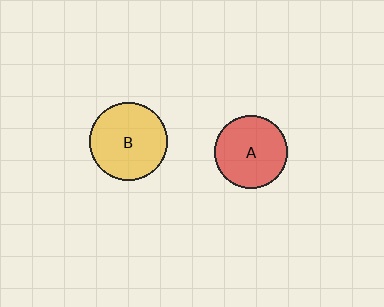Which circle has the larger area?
Circle B (yellow).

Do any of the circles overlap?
No, none of the circles overlap.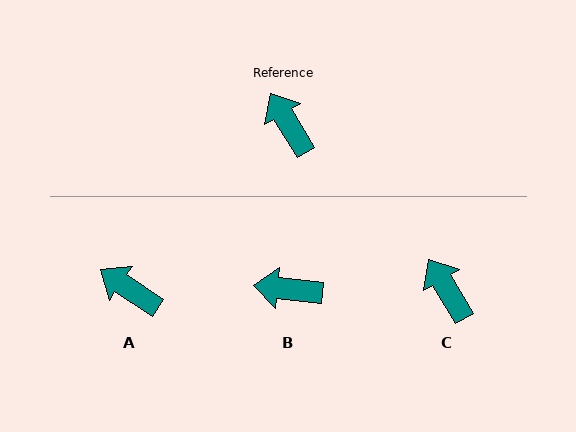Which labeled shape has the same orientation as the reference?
C.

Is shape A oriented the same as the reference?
No, it is off by about 25 degrees.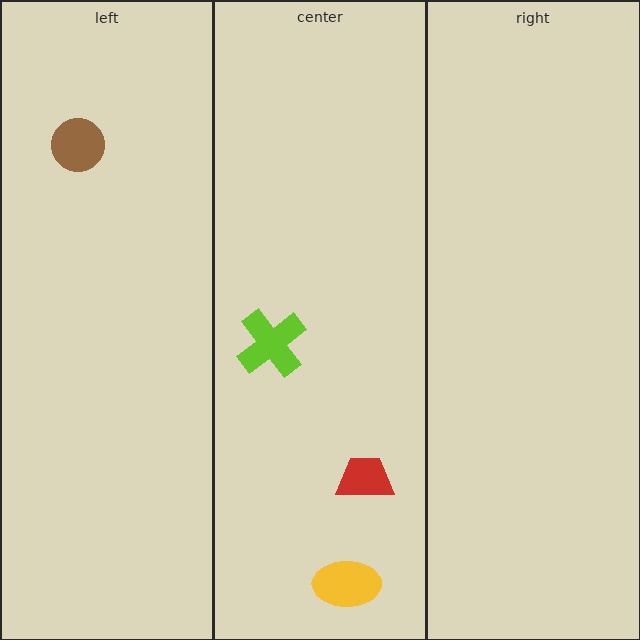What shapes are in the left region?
The brown circle.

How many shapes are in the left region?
1.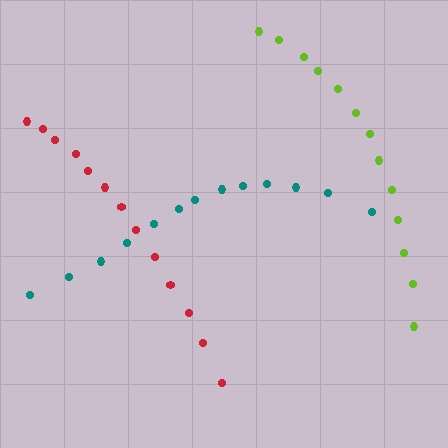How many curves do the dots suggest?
There are 3 distinct paths.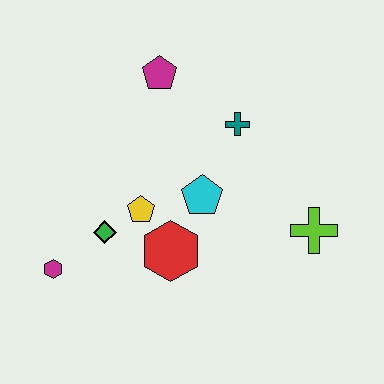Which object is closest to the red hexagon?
The yellow pentagon is closest to the red hexagon.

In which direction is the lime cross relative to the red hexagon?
The lime cross is to the right of the red hexagon.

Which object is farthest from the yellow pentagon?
The lime cross is farthest from the yellow pentagon.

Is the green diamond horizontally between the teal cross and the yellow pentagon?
No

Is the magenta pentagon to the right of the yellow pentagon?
Yes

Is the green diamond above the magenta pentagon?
No